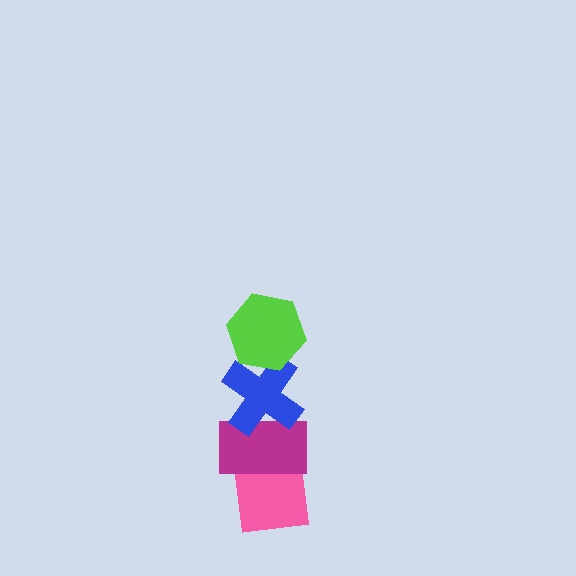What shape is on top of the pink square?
The magenta rectangle is on top of the pink square.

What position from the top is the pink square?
The pink square is 4th from the top.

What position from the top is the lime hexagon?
The lime hexagon is 1st from the top.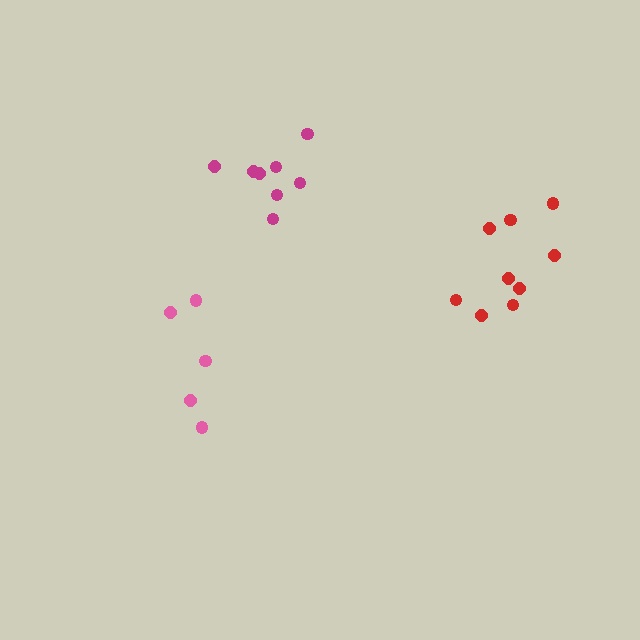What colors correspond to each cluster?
The clusters are colored: red, pink, magenta.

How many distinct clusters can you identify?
There are 3 distinct clusters.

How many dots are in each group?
Group 1: 9 dots, Group 2: 5 dots, Group 3: 8 dots (22 total).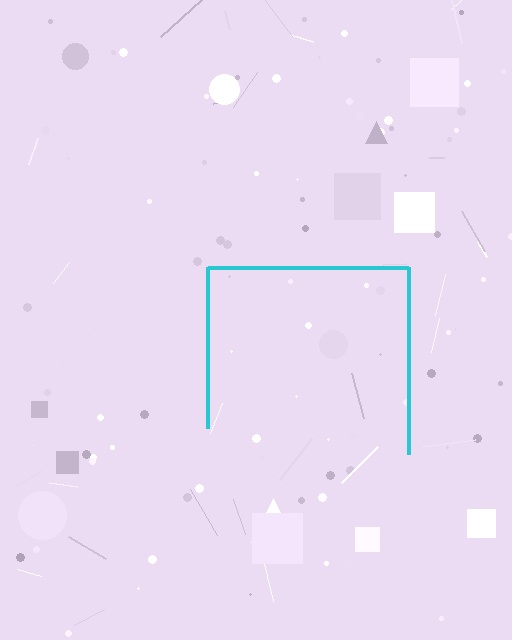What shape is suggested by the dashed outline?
The dashed outline suggests a square.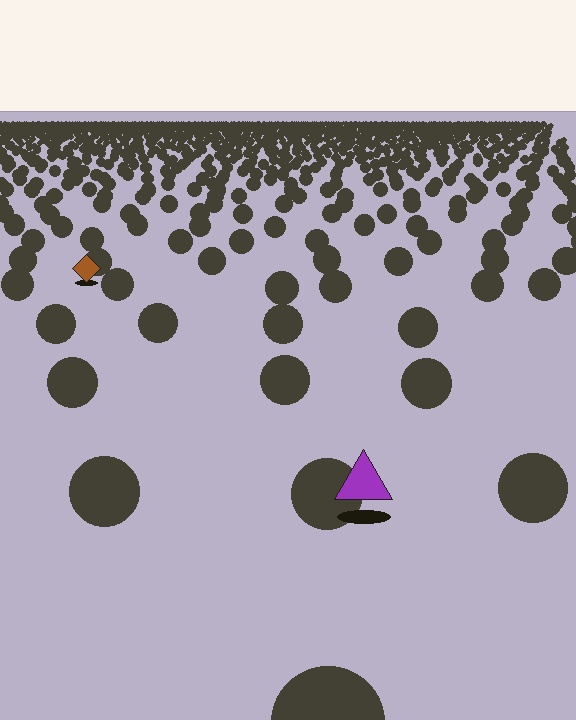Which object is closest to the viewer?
The purple triangle is closest. The texture marks near it are larger and more spread out.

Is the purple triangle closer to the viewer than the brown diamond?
Yes. The purple triangle is closer — you can tell from the texture gradient: the ground texture is coarser near it.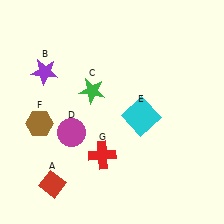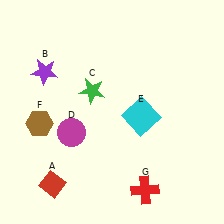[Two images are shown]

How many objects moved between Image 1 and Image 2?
1 object moved between the two images.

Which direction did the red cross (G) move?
The red cross (G) moved right.